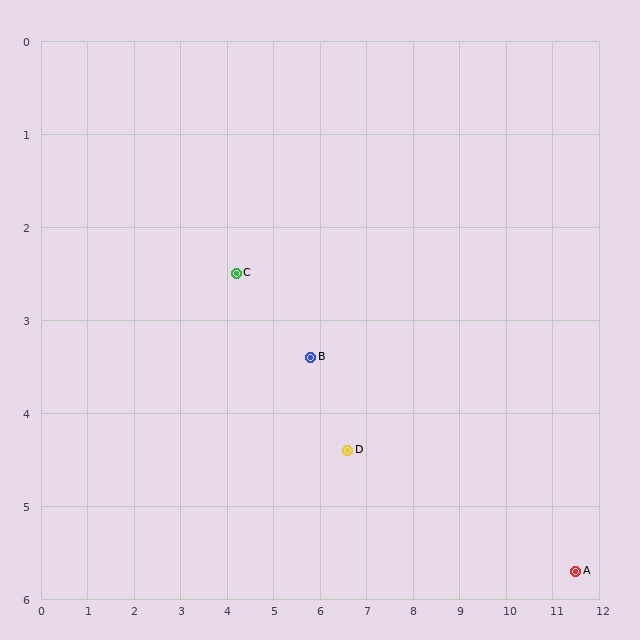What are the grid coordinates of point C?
Point C is at approximately (4.2, 2.5).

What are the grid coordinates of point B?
Point B is at approximately (5.8, 3.4).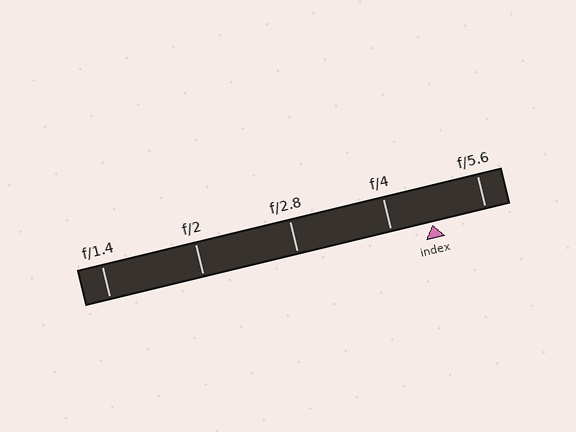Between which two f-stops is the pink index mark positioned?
The index mark is between f/4 and f/5.6.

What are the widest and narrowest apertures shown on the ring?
The widest aperture shown is f/1.4 and the narrowest is f/5.6.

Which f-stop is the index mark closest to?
The index mark is closest to f/4.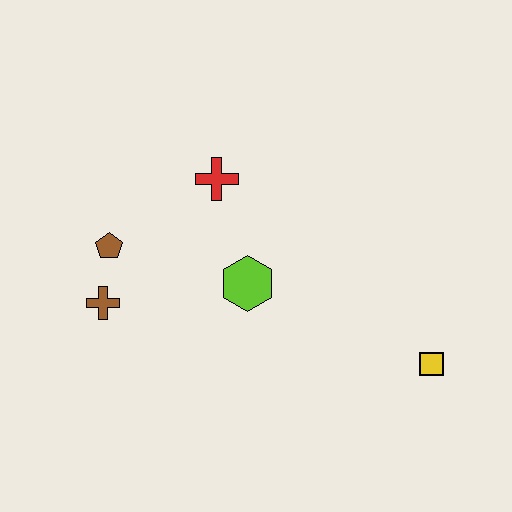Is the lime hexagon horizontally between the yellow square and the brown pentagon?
Yes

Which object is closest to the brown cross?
The brown pentagon is closest to the brown cross.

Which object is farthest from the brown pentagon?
The yellow square is farthest from the brown pentagon.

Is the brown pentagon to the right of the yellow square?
No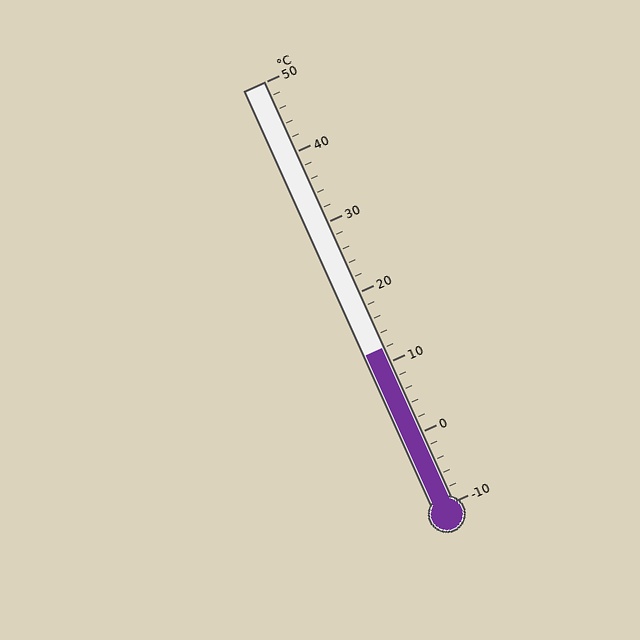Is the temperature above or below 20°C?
The temperature is below 20°C.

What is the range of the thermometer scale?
The thermometer scale ranges from -10°C to 50°C.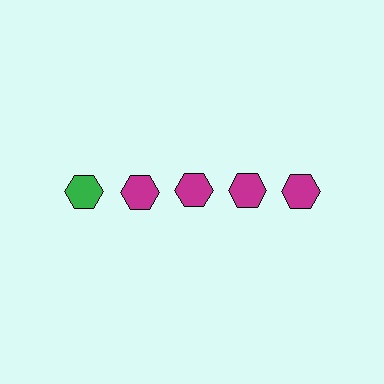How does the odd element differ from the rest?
It has a different color: green instead of magenta.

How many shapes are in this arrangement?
There are 5 shapes arranged in a grid pattern.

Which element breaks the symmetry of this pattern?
The green hexagon in the top row, leftmost column breaks the symmetry. All other shapes are magenta hexagons.